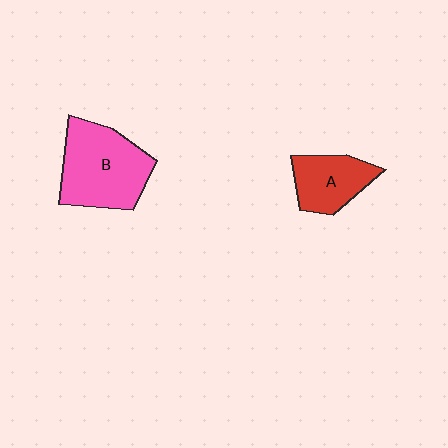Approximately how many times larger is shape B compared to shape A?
Approximately 1.7 times.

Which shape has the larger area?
Shape B (pink).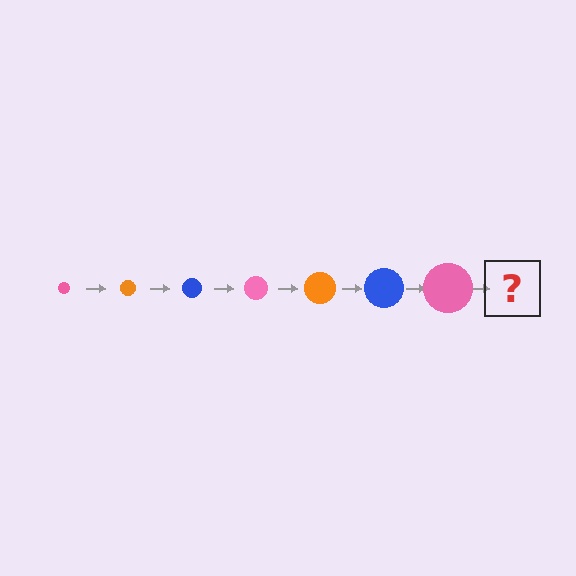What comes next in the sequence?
The next element should be an orange circle, larger than the previous one.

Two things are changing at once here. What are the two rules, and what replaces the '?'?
The two rules are that the circle grows larger each step and the color cycles through pink, orange, and blue. The '?' should be an orange circle, larger than the previous one.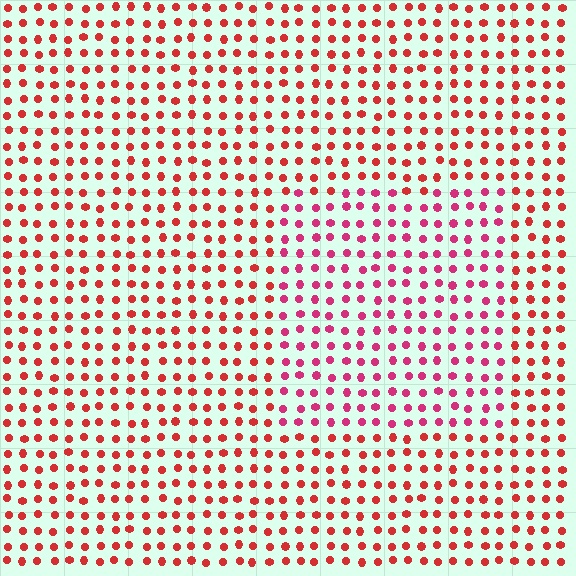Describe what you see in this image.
The image is filled with small red elements in a uniform arrangement. A rectangle-shaped region is visible where the elements are tinted to a slightly different hue, forming a subtle color boundary.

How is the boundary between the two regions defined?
The boundary is defined purely by a slight shift in hue (about 27 degrees). Spacing, size, and orientation are identical on both sides.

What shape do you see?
I see a rectangle.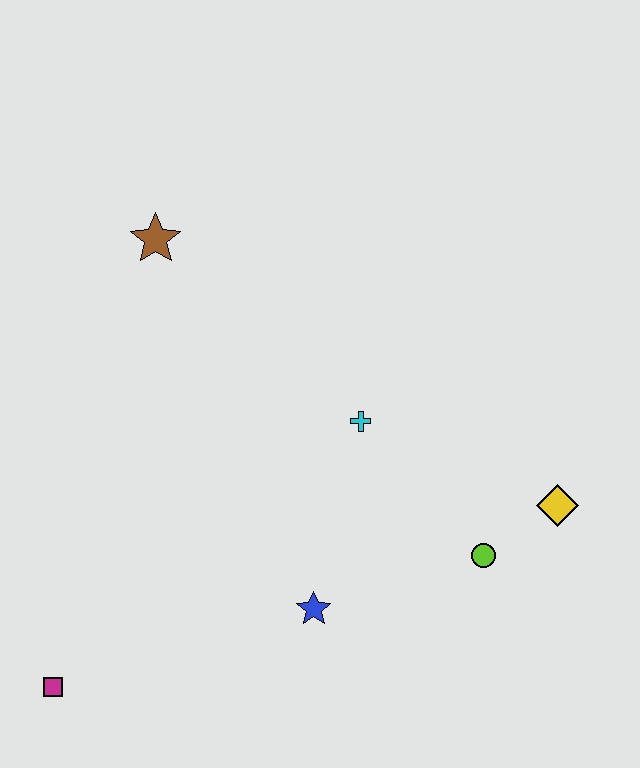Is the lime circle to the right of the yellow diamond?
No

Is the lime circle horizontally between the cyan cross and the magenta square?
No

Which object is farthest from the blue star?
The brown star is farthest from the blue star.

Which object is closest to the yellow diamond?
The lime circle is closest to the yellow diamond.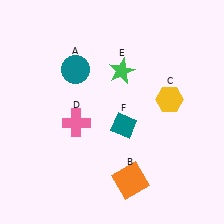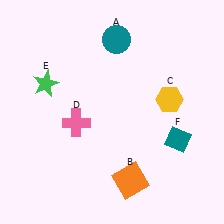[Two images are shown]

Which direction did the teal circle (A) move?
The teal circle (A) moved right.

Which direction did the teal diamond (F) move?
The teal diamond (F) moved right.